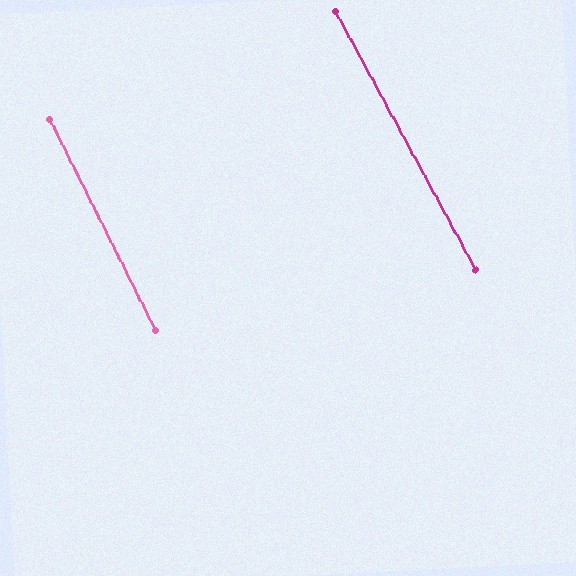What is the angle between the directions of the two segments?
Approximately 2 degrees.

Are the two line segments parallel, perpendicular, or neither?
Parallel — their directions differ by only 1.7°.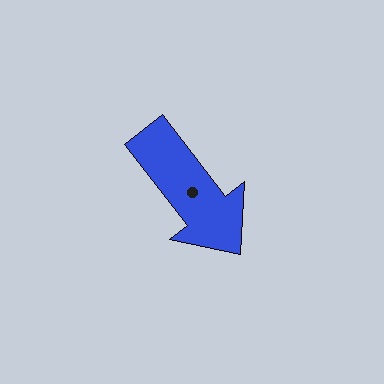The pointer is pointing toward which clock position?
Roughly 5 o'clock.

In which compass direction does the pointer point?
Southeast.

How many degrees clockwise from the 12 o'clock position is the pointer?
Approximately 142 degrees.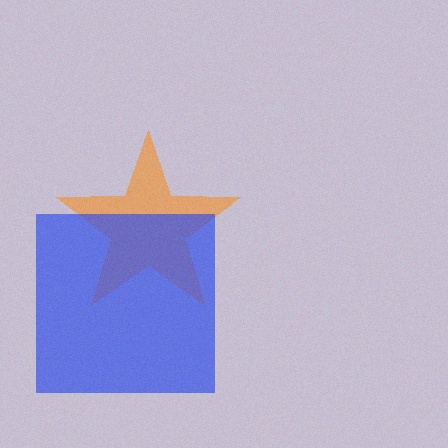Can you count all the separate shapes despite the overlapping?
Yes, there are 2 separate shapes.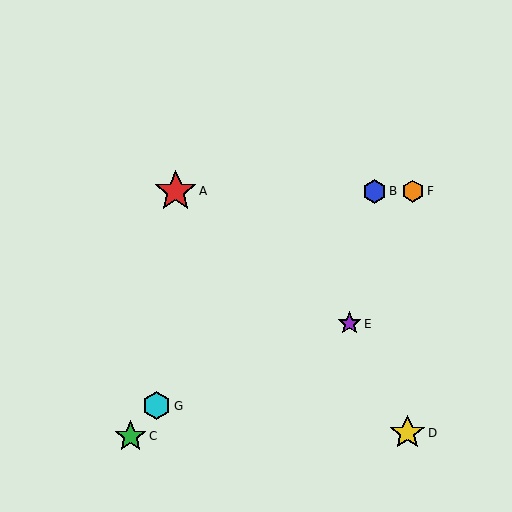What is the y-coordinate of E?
Object E is at y≈324.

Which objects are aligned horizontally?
Objects A, B, F are aligned horizontally.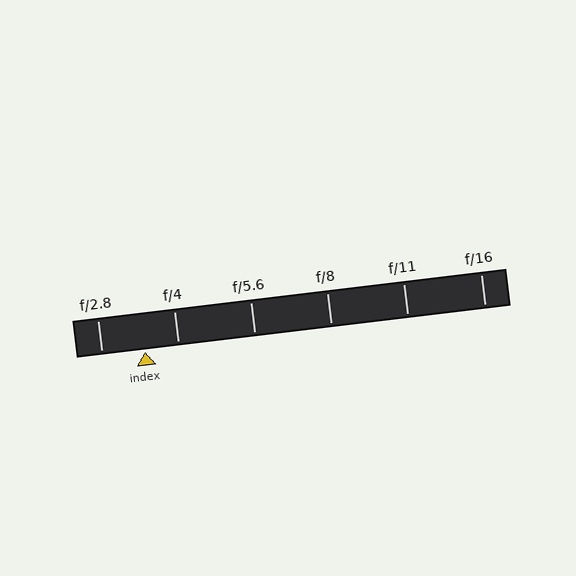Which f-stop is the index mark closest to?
The index mark is closest to f/4.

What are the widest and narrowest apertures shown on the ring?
The widest aperture shown is f/2.8 and the narrowest is f/16.